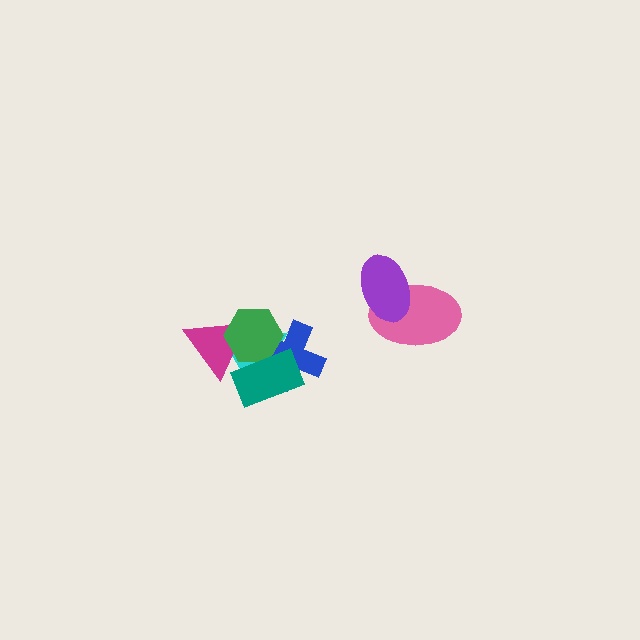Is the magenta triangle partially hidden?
Yes, it is partially covered by another shape.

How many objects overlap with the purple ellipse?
1 object overlaps with the purple ellipse.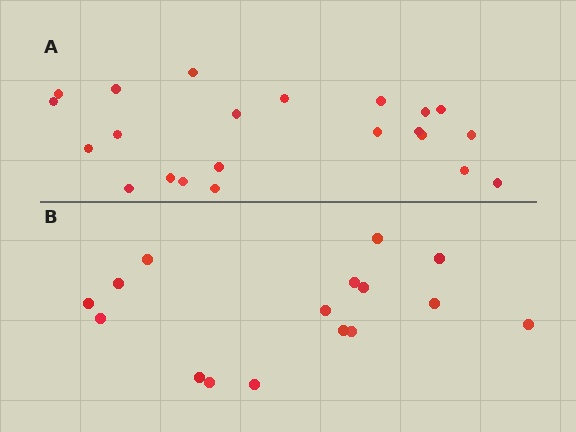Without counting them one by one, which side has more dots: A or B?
Region A (the top region) has more dots.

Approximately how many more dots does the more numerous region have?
Region A has about 6 more dots than region B.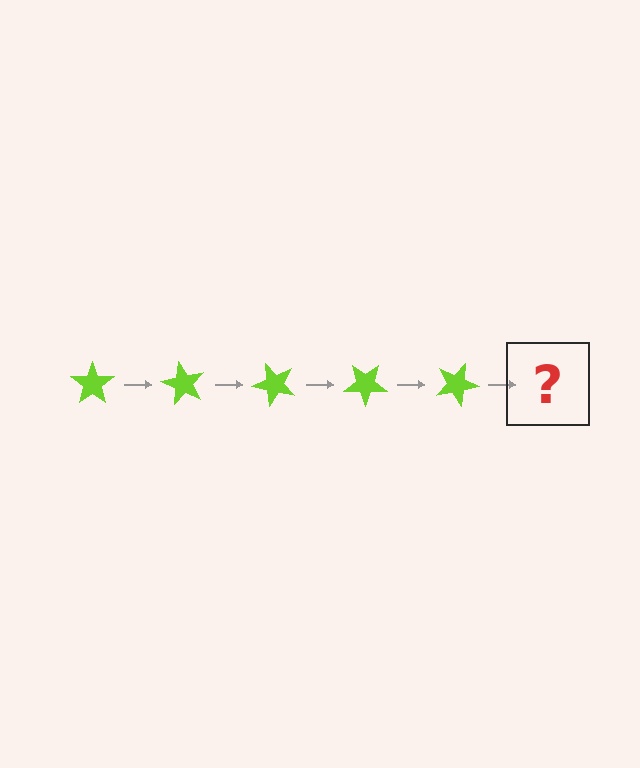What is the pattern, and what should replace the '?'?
The pattern is that the star rotates 60 degrees each step. The '?' should be a lime star rotated 300 degrees.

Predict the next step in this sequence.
The next step is a lime star rotated 300 degrees.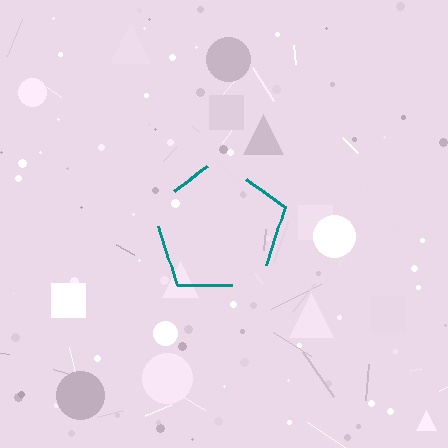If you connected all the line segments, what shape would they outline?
They would outline a pentagon.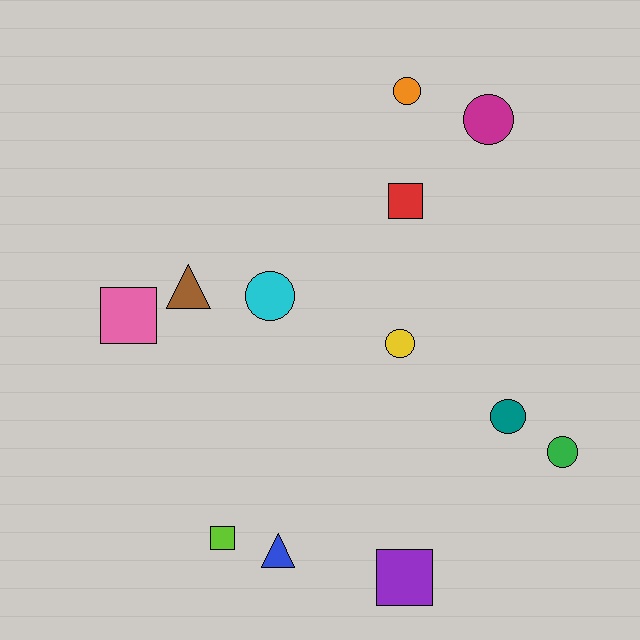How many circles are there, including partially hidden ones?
There are 6 circles.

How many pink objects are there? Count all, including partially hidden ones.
There is 1 pink object.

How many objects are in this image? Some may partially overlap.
There are 12 objects.